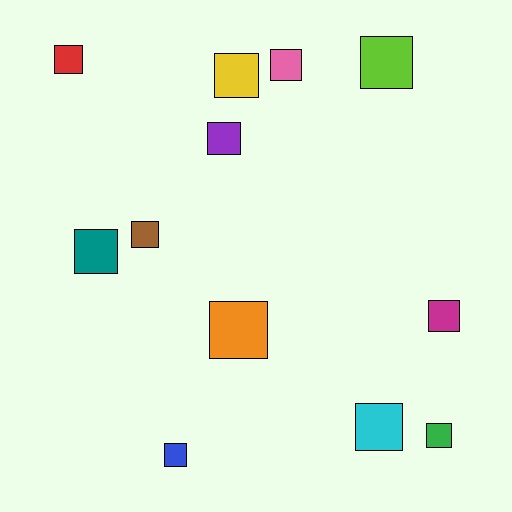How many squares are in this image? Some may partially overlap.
There are 12 squares.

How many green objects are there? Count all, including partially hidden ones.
There is 1 green object.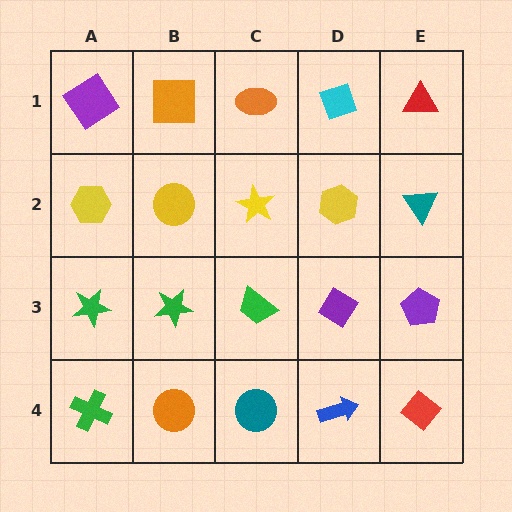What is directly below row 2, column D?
A purple diamond.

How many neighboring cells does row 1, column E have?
2.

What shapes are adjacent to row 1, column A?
A yellow hexagon (row 2, column A), an orange square (row 1, column B).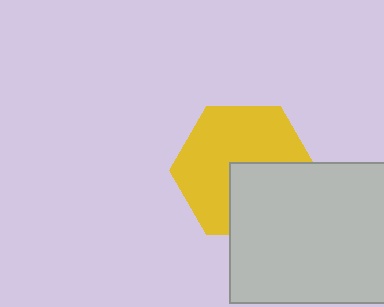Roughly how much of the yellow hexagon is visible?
About half of it is visible (roughly 63%).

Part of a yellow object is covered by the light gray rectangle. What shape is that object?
It is a hexagon.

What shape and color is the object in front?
The object in front is a light gray rectangle.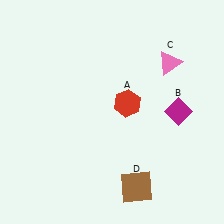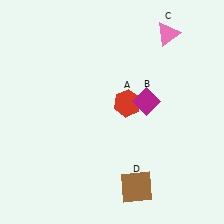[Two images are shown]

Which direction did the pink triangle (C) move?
The pink triangle (C) moved up.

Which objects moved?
The objects that moved are: the magenta diamond (B), the pink triangle (C).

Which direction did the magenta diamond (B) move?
The magenta diamond (B) moved left.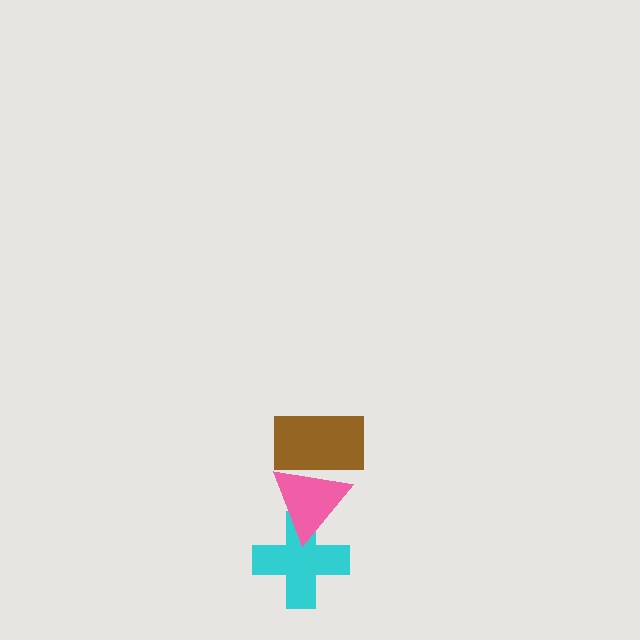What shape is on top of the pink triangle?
The brown rectangle is on top of the pink triangle.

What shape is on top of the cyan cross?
The pink triangle is on top of the cyan cross.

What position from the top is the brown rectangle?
The brown rectangle is 1st from the top.